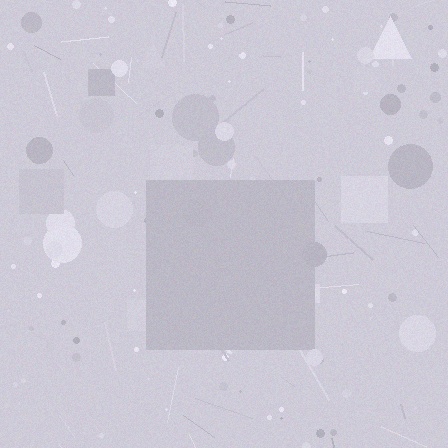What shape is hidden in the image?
A square is hidden in the image.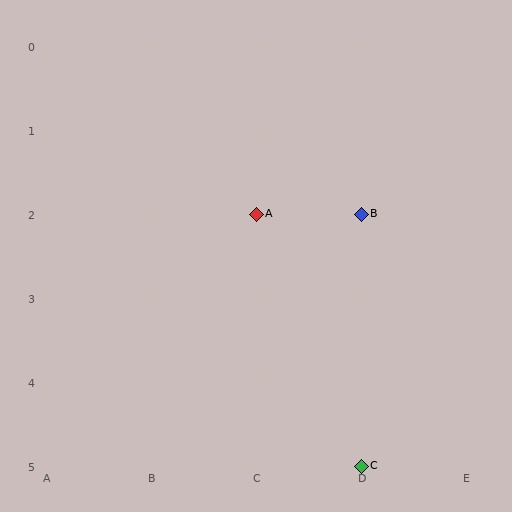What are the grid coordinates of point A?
Point A is at grid coordinates (C, 2).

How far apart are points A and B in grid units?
Points A and B are 1 column apart.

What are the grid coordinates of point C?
Point C is at grid coordinates (D, 5).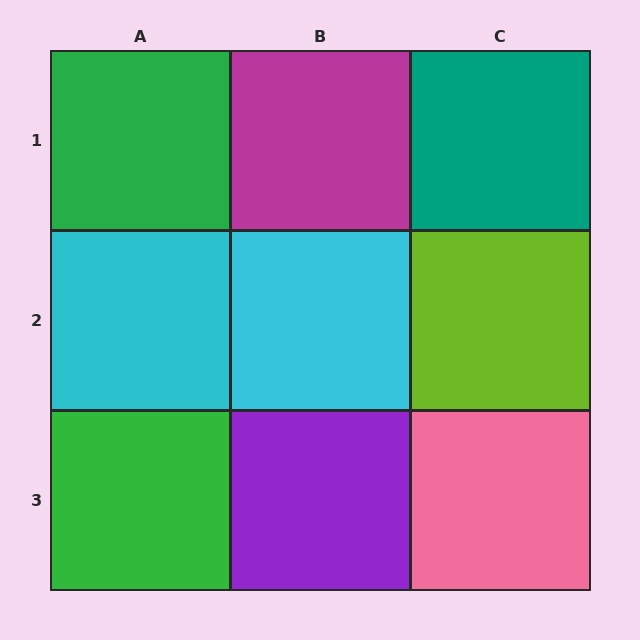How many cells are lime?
1 cell is lime.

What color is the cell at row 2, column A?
Cyan.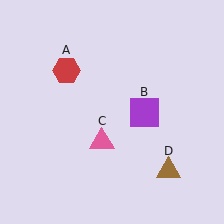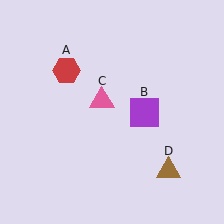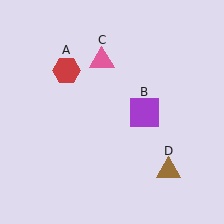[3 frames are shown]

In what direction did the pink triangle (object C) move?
The pink triangle (object C) moved up.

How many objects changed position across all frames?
1 object changed position: pink triangle (object C).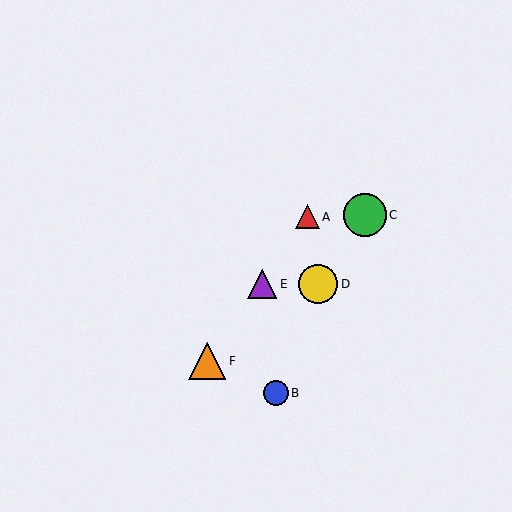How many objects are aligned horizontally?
2 objects (D, E) are aligned horizontally.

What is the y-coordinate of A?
Object A is at y≈217.